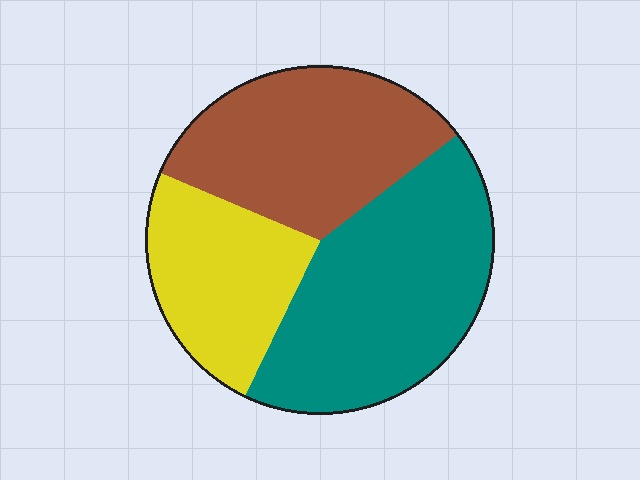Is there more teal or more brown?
Teal.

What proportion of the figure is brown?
Brown takes up between a quarter and a half of the figure.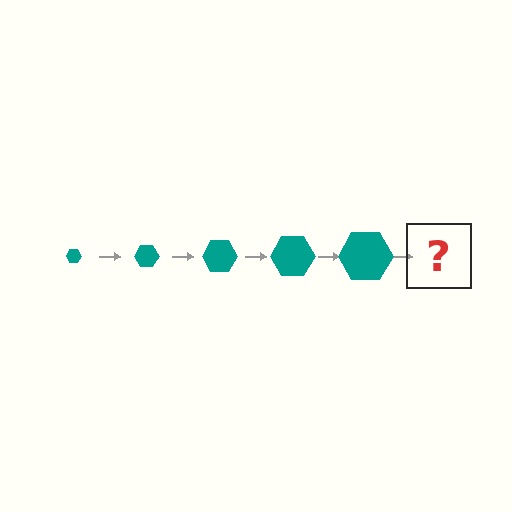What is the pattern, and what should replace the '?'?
The pattern is that the hexagon gets progressively larger each step. The '?' should be a teal hexagon, larger than the previous one.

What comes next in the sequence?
The next element should be a teal hexagon, larger than the previous one.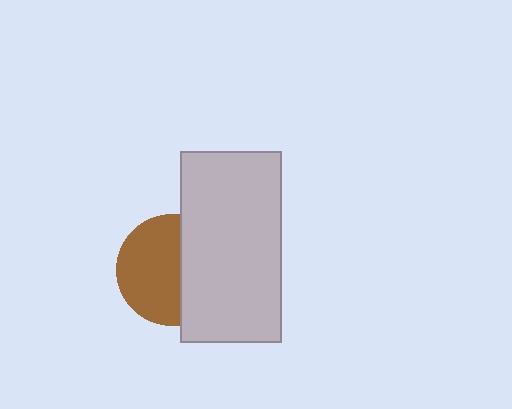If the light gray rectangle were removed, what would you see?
You would see the complete brown circle.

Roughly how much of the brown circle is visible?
About half of it is visible (roughly 58%).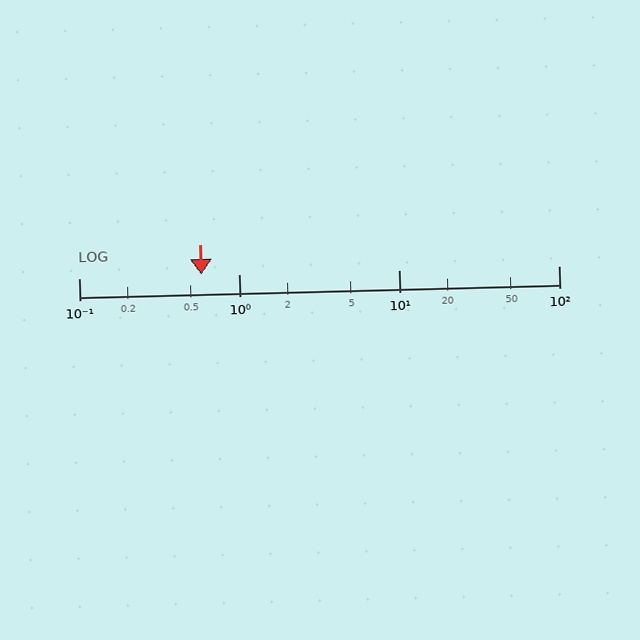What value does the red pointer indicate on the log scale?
The pointer indicates approximately 0.58.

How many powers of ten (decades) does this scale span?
The scale spans 3 decades, from 0.1 to 100.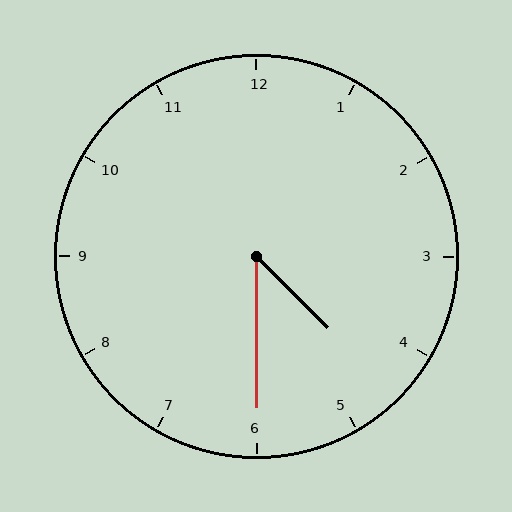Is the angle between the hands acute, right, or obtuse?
It is acute.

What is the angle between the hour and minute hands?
Approximately 45 degrees.